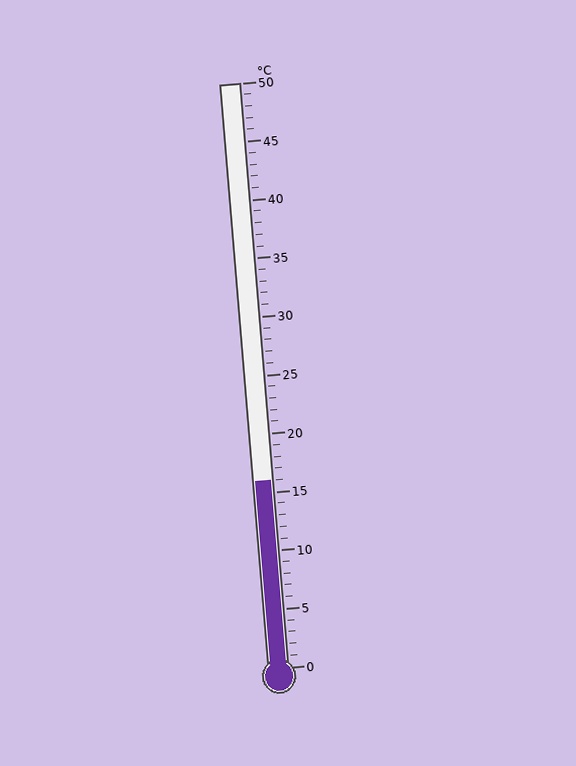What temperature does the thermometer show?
The thermometer shows approximately 16°C.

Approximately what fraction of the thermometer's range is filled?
The thermometer is filled to approximately 30% of its range.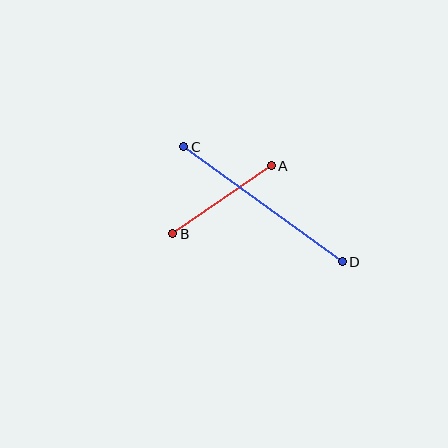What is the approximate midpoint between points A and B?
The midpoint is at approximately (222, 200) pixels.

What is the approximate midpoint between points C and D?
The midpoint is at approximately (263, 204) pixels.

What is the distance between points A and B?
The distance is approximately 120 pixels.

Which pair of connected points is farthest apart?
Points C and D are farthest apart.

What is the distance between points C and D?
The distance is approximately 196 pixels.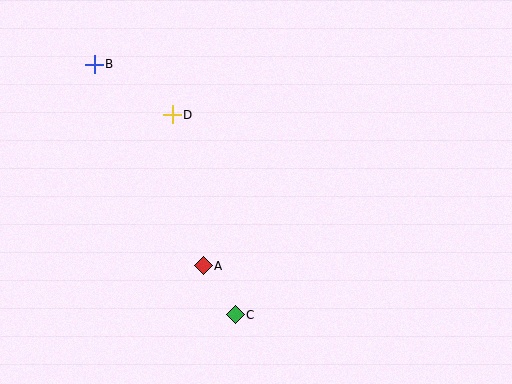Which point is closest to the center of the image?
Point A at (203, 266) is closest to the center.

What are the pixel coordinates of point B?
Point B is at (94, 64).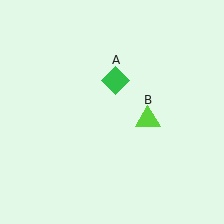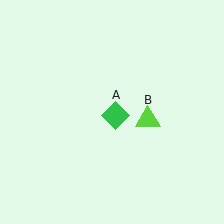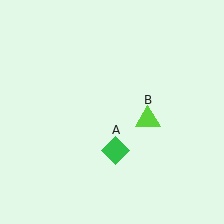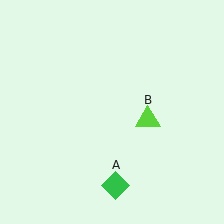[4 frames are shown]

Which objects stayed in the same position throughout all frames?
Lime triangle (object B) remained stationary.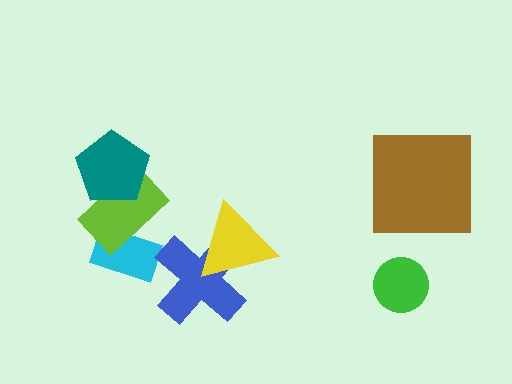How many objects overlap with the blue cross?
1 object overlaps with the blue cross.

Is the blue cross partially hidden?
Yes, it is partially covered by another shape.